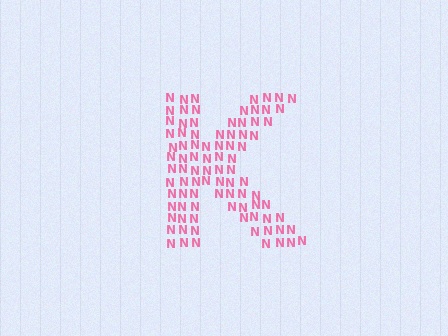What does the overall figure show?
The overall figure shows the letter K.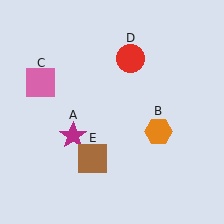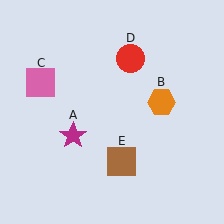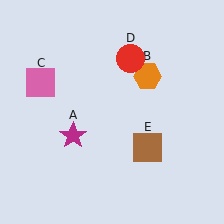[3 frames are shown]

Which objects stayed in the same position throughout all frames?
Magenta star (object A) and pink square (object C) and red circle (object D) remained stationary.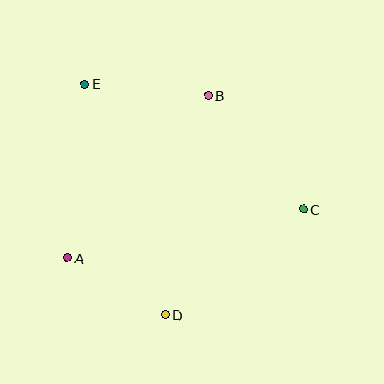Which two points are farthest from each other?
Points C and E are farthest from each other.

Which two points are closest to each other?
Points A and D are closest to each other.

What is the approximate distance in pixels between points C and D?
The distance between C and D is approximately 174 pixels.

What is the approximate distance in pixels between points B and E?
The distance between B and E is approximately 124 pixels.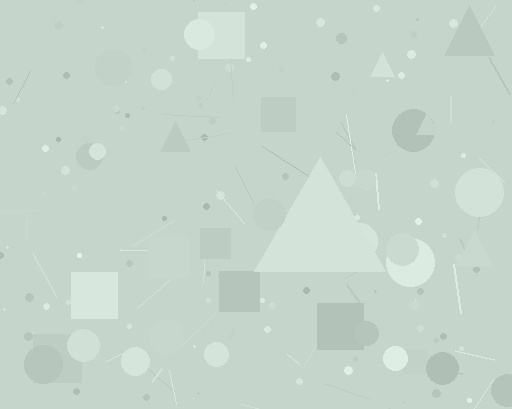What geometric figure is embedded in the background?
A triangle is embedded in the background.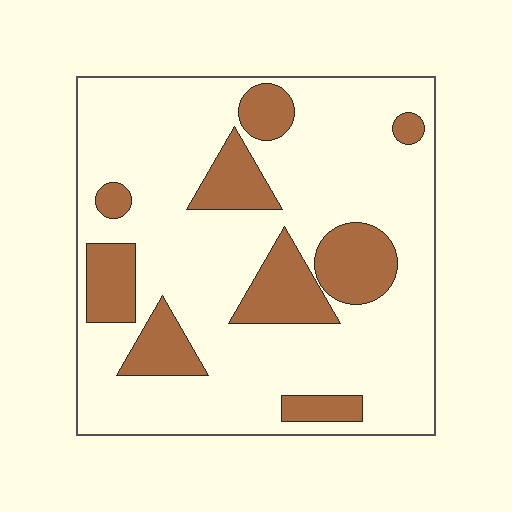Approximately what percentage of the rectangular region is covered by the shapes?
Approximately 25%.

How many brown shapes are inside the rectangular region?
9.